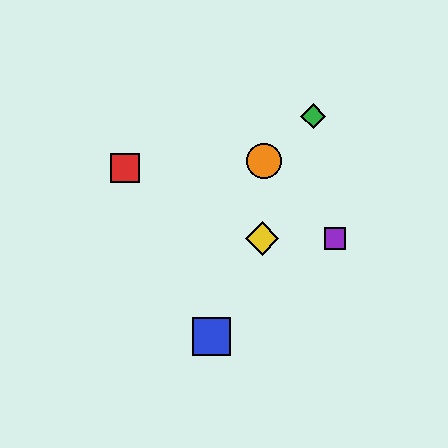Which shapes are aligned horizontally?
The yellow diamond, the purple square are aligned horizontally.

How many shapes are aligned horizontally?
2 shapes (the yellow diamond, the purple square) are aligned horizontally.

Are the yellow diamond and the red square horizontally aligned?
No, the yellow diamond is at y≈239 and the red square is at y≈168.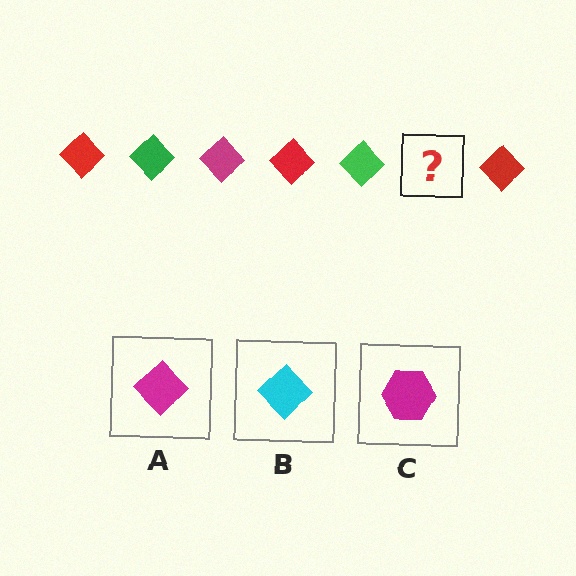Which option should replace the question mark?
Option A.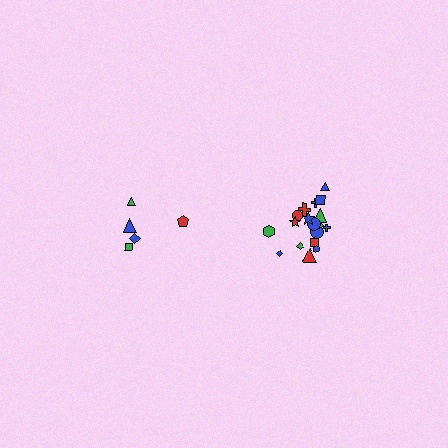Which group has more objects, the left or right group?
The right group.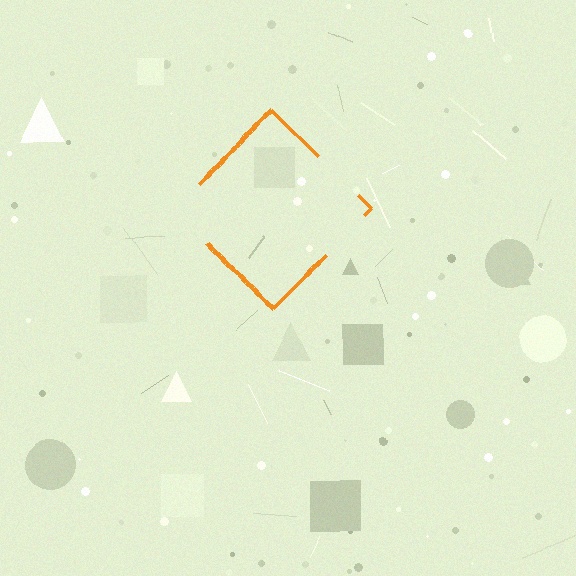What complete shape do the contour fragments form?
The contour fragments form a diamond.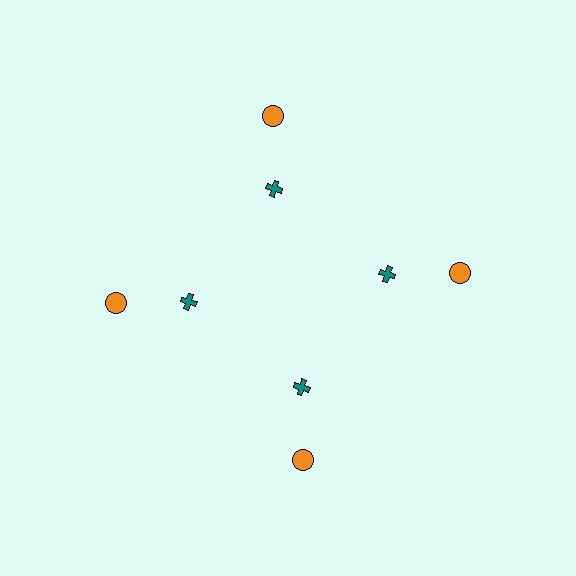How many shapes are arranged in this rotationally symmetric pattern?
There are 8 shapes, arranged in 4 groups of 2.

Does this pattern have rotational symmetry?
Yes, this pattern has 4-fold rotational symmetry. It looks the same after rotating 90 degrees around the center.